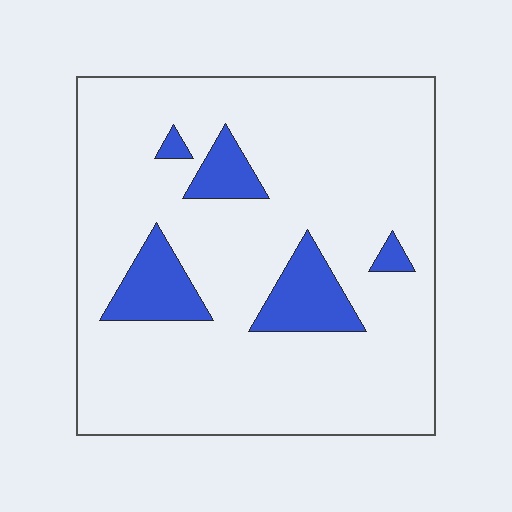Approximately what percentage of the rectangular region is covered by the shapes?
Approximately 15%.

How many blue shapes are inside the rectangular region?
5.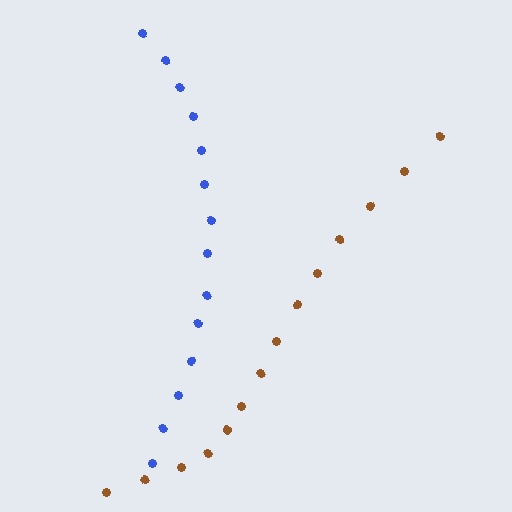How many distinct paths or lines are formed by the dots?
There are 2 distinct paths.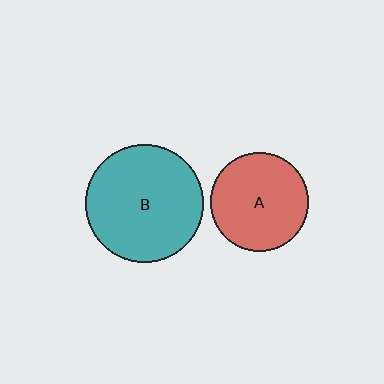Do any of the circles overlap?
No, none of the circles overlap.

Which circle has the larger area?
Circle B (teal).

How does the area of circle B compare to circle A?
Approximately 1.4 times.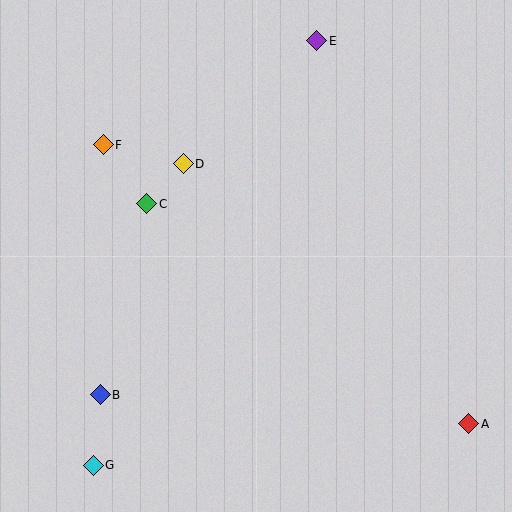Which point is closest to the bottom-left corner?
Point G is closest to the bottom-left corner.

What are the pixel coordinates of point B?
Point B is at (100, 395).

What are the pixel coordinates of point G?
Point G is at (93, 465).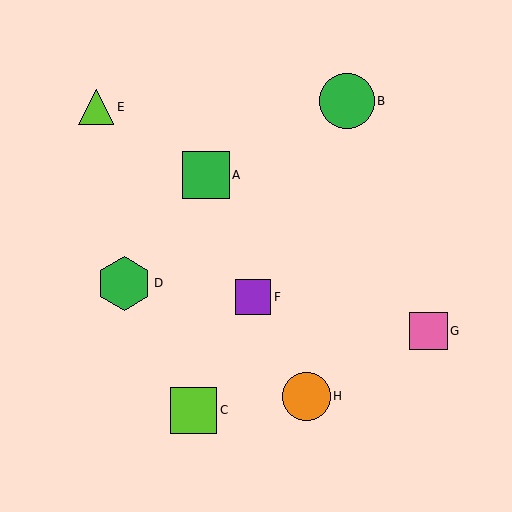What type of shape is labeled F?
Shape F is a purple square.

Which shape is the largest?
The green circle (labeled B) is the largest.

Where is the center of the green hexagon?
The center of the green hexagon is at (124, 283).